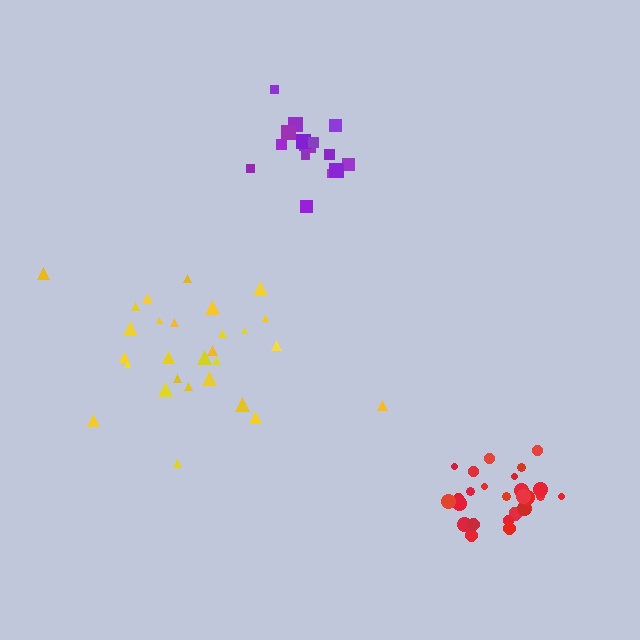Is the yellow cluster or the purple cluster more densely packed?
Purple.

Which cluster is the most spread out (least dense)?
Yellow.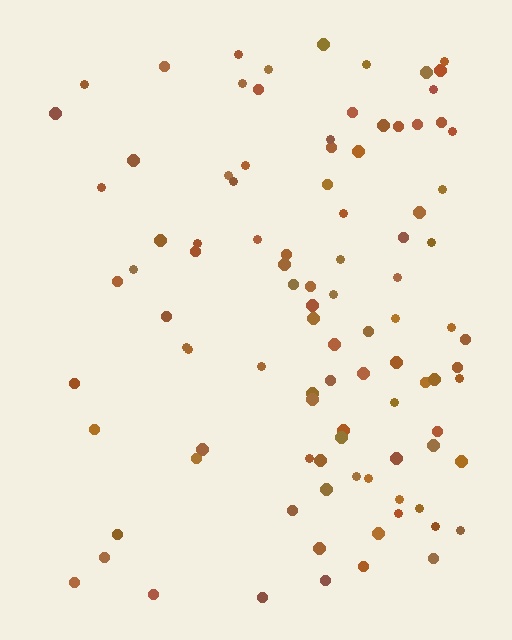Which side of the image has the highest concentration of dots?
The right.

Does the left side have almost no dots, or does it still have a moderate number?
Still a moderate number, just noticeably fewer than the right.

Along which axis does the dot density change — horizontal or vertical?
Horizontal.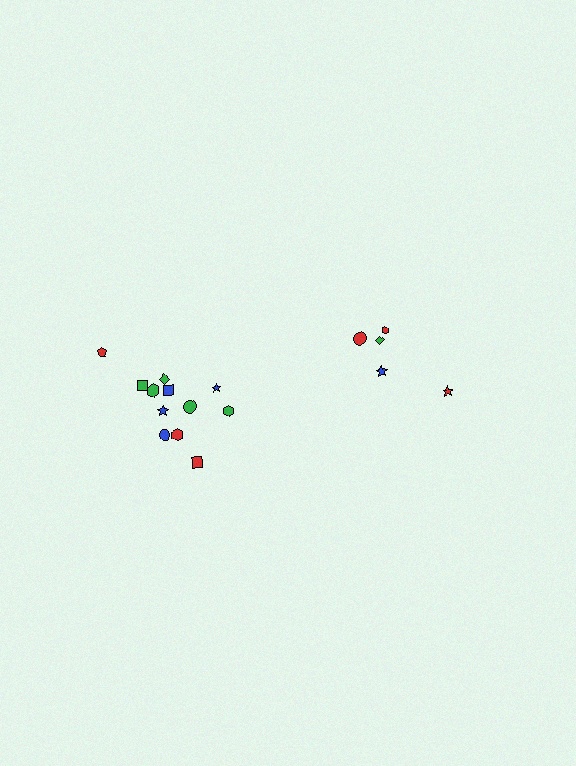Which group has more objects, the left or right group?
The left group.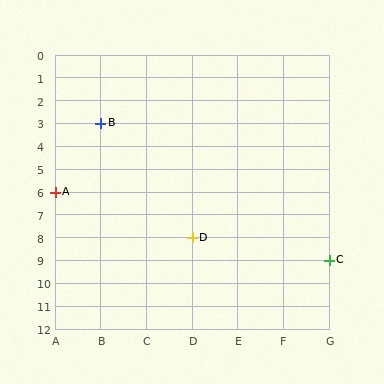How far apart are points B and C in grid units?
Points B and C are 5 columns and 6 rows apart (about 7.8 grid units diagonally).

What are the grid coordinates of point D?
Point D is at grid coordinates (D, 8).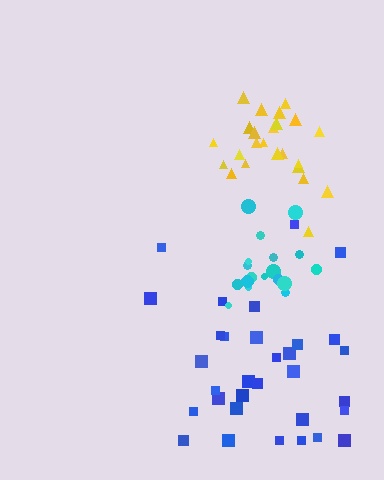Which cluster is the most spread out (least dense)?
Blue.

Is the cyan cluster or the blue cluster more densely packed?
Cyan.